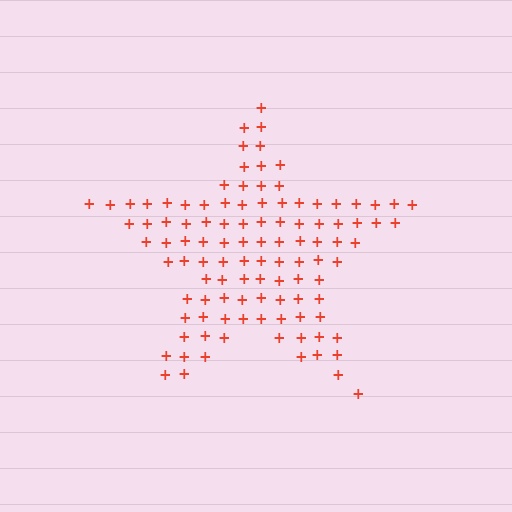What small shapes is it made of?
It is made of small plus signs.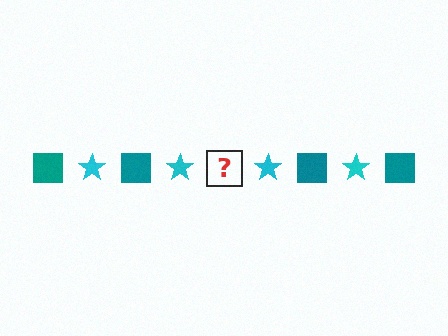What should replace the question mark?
The question mark should be replaced with a teal square.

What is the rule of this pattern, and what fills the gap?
The rule is that the pattern alternates between teal square and cyan star. The gap should be filled with a teal square.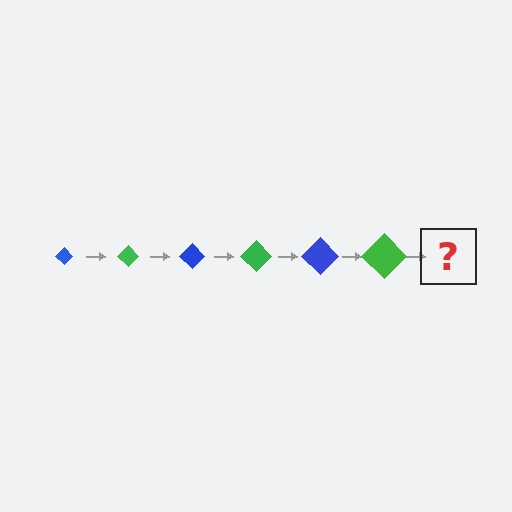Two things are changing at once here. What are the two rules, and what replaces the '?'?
The two rules are that the diamond grows larger each step and the color cycles through blue and green. The '?' should be a blue diamond, larger than the previous one.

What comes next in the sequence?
The next element should be a blue diamond, larger than the previous one.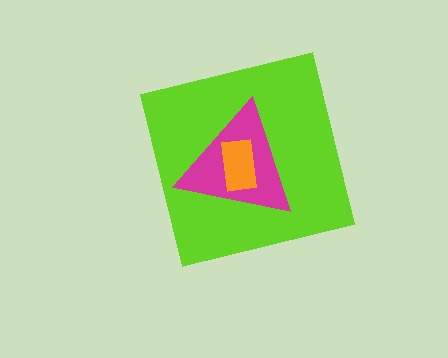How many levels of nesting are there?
3.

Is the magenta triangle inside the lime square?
Yes.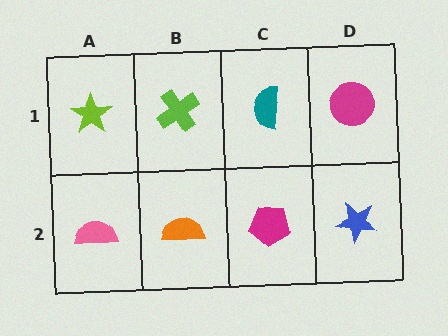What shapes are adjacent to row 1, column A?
A pink semicircle (row 2, column A), a lime cross (row 1, column B).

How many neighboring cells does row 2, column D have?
2.